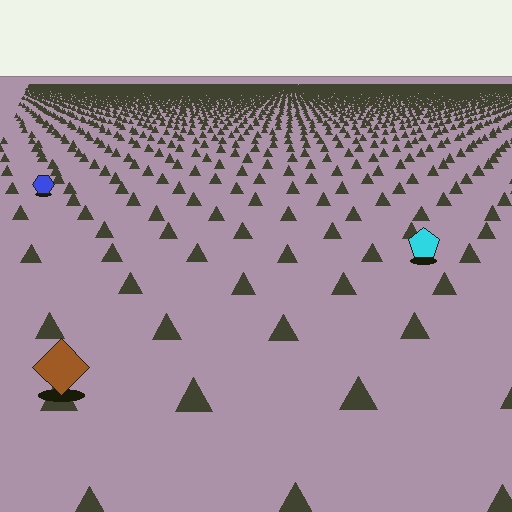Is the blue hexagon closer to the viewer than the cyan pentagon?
No. The cyan pentagon is closer — you can tell from the texture gradient: the ground texture is coarser near it.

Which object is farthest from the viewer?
The blue hexagon is farthest from the viewer. It appears smaller and the ground texture around it is denser.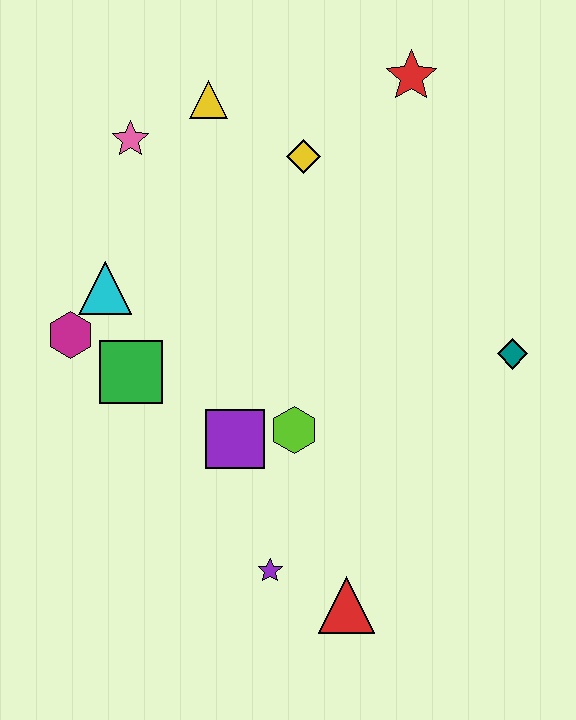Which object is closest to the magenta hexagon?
The cyan triangle is closest to the magenta hexagon.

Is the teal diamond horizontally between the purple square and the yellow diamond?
No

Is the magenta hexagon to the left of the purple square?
Yes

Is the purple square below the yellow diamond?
Yes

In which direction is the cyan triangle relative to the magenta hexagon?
The cyan triangle is above the magenta hexagon.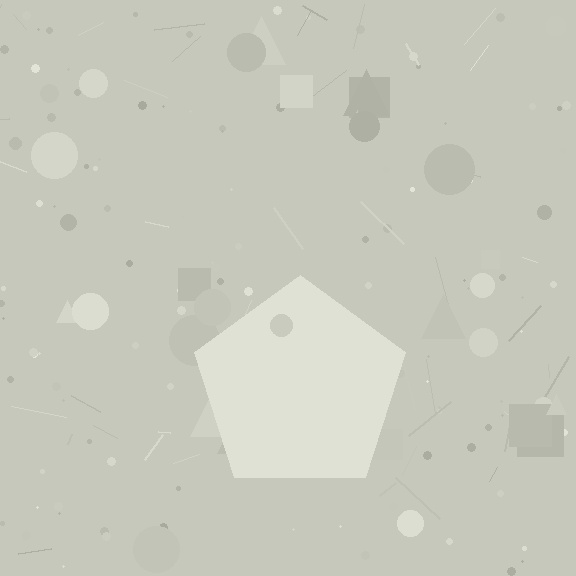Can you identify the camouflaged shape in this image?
The camouflaged shape is a pentagon.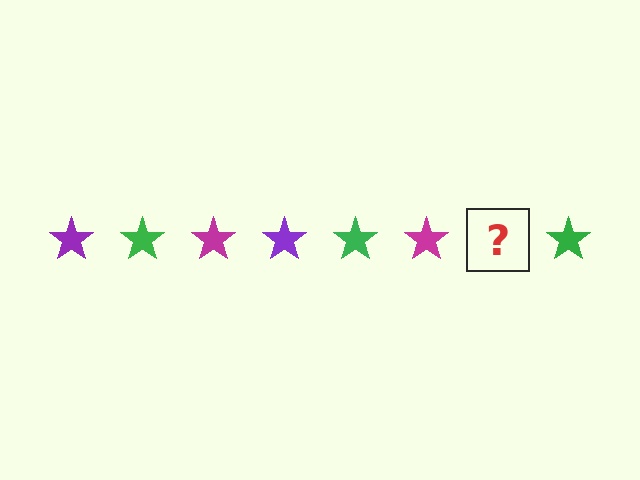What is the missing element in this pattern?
The missing element is a purple star.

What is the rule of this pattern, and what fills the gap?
The rule is that the pattern cycles through purple, green, magenta stars. The gap should be filled with a purple star.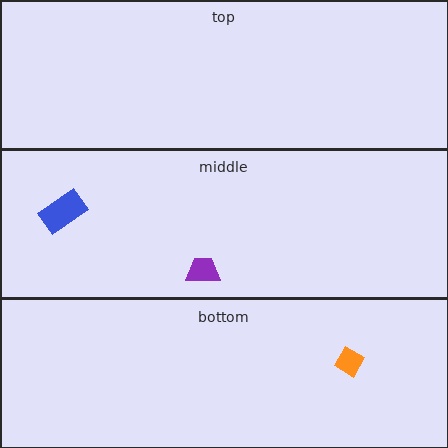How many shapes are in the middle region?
2.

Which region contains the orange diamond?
The bottom region.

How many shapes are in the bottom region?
1.